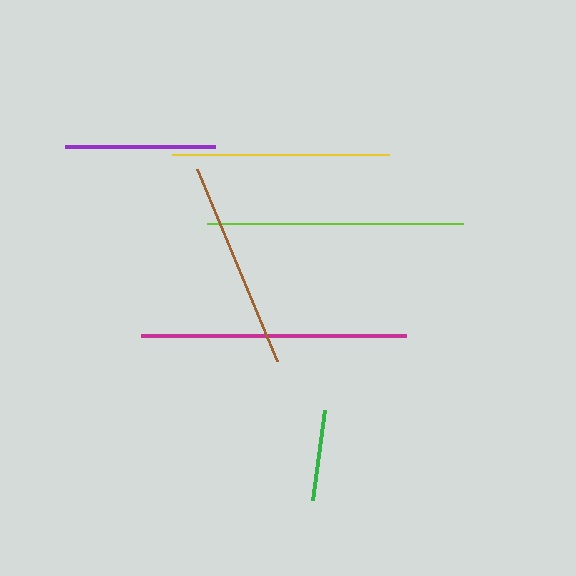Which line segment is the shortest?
The green line is the shortest at approximately 91 pixels.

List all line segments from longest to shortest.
From longest to shortest: magenta, lime, yellow, brown, purple, green.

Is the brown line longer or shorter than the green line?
The brown line is longer than the green line.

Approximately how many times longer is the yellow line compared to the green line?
The yellow line is approximately 2.4 times the length of the green line.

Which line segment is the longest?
The magenta line is the longest at approximately 266 pixels.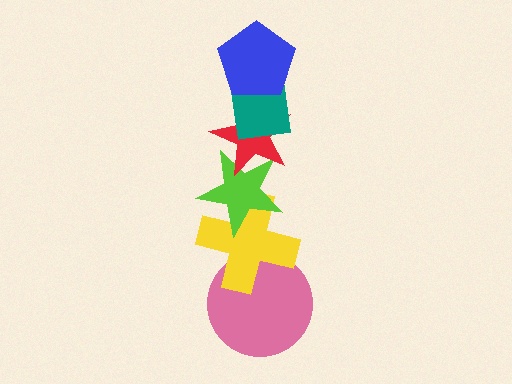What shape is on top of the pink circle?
The yellow cross is on top of the pink circle.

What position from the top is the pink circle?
The pink circle is 6th from the top.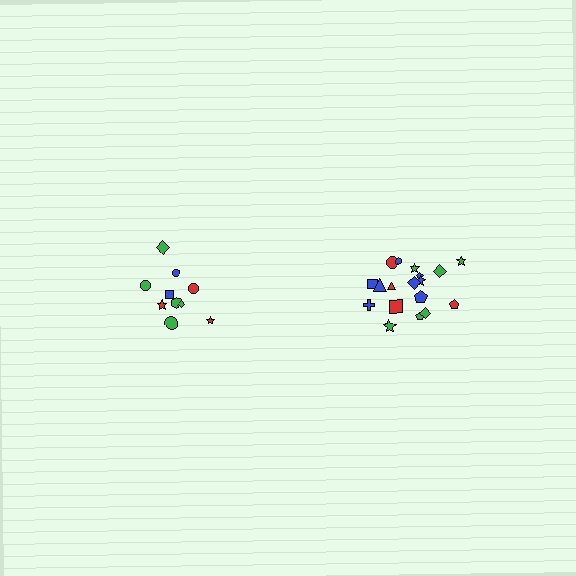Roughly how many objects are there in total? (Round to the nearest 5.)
Roughly 30 objects in total.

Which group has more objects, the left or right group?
The right group.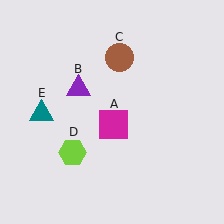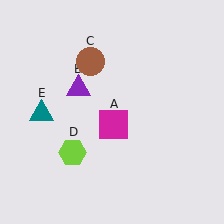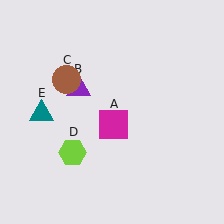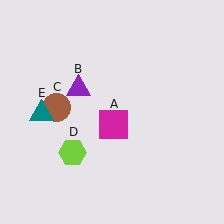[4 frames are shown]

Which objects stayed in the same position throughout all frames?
Magenta square (object A) and purple triangle (object B) and lime hexagon (object D) and teal triangle (object E) remained stationary.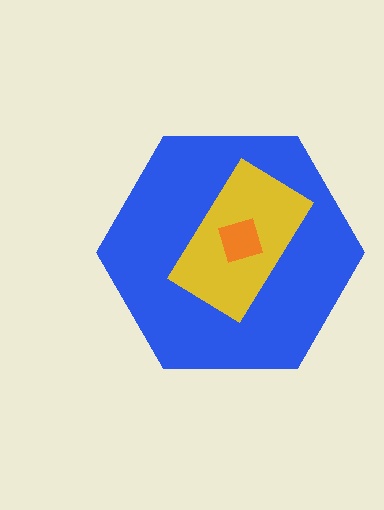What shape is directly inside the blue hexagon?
The yellow rectangle.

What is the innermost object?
The orange square.